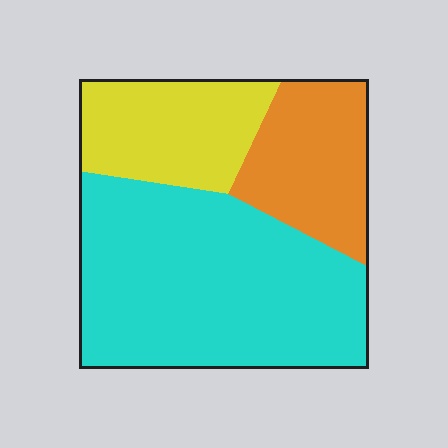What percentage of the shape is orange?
Orange covers roughly 20% of the shape.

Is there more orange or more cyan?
Cyan.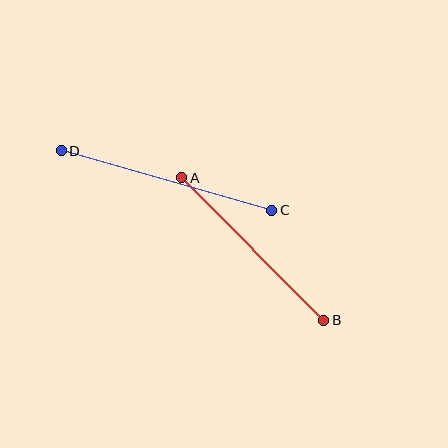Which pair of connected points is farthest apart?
Points C and D are farthest apart.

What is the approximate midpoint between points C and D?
The midpoint is at approximately (167, 180) pixels.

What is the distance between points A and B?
The distance is approximately 201 pixels.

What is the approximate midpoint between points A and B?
The midpoint is at approximately (253, 249) pixels.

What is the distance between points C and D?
The distance is approximately 219 pixels.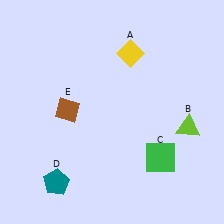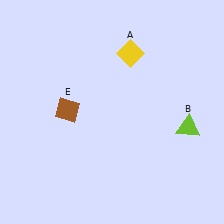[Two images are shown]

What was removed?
The green square (C), the teal pentagon (D) were removed in Image 2.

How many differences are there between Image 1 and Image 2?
There are 2 differences between the two images.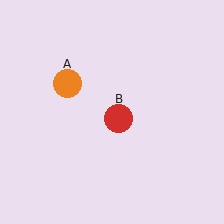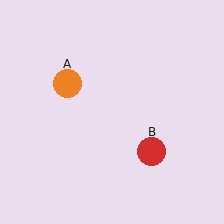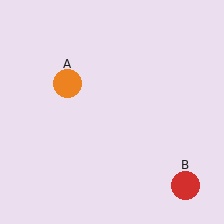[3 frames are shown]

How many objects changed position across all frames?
1 object changed position: red circle (object B).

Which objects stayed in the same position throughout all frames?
Orange circle (object A) remained stationary.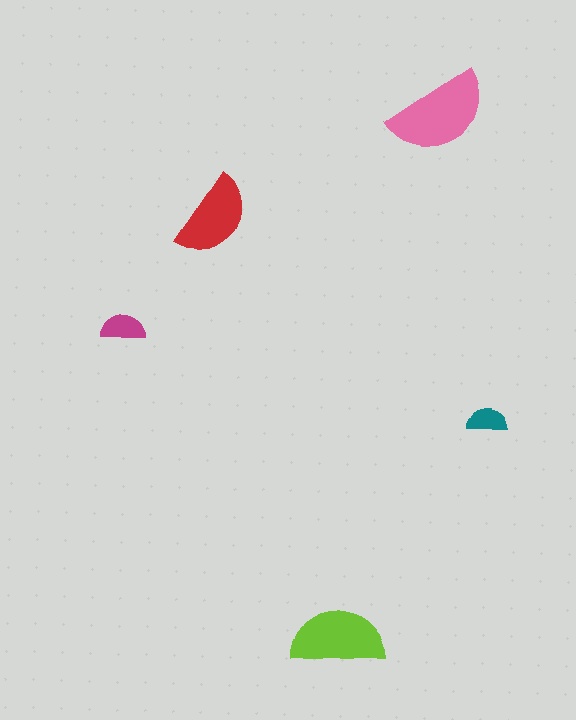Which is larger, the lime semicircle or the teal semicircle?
The lime one.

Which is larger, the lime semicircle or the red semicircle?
The lime one.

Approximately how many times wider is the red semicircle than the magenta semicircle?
About 2 times wider.